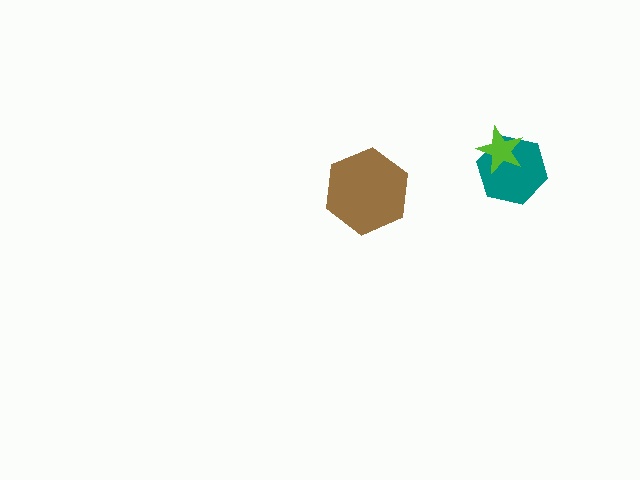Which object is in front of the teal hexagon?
The lime star is in front of the teal hexagon.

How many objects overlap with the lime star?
1 object overlaps with the lime star.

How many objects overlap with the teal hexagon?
1 object overlaps with the teal hexagon.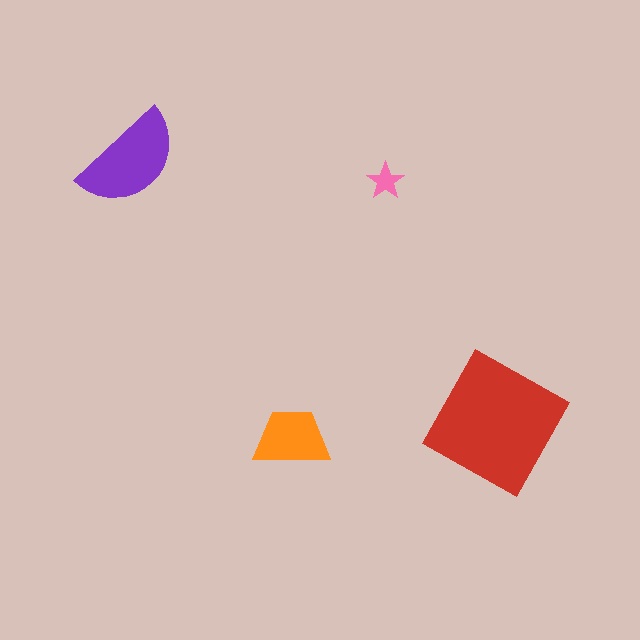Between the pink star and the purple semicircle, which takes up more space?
The purple semicircle.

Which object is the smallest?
The pink star.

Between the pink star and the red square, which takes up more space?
The red square.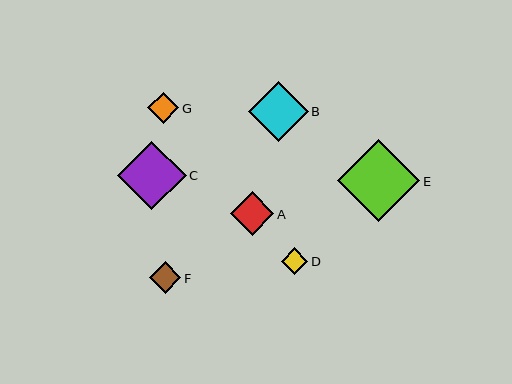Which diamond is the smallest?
Diamond D is the smallest with a size of approximately 27 pixels.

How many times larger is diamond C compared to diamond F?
Diamond C is approximately 2.2 times the size of diamond F.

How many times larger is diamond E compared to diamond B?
Diamond E is approximately 1.4 times the size of diamond B.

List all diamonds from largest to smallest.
From largest to smallest: E, C, B, A, F, G, D.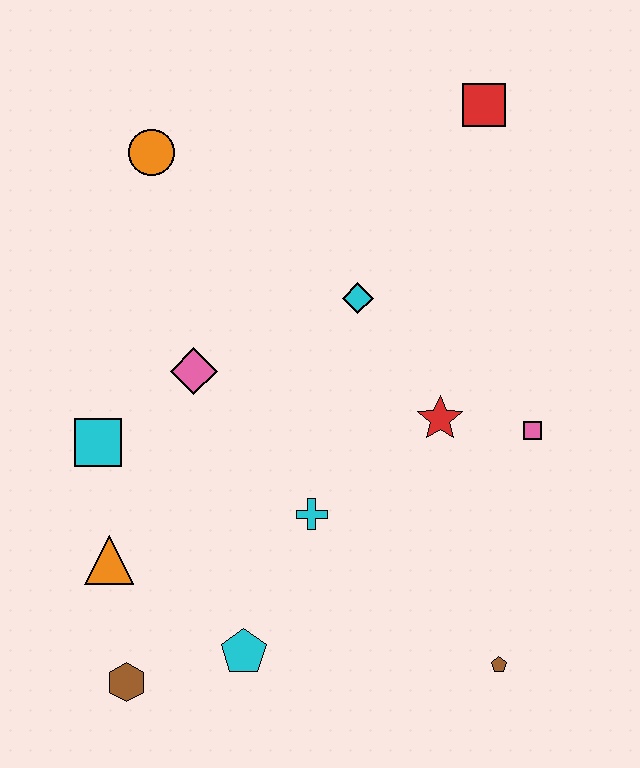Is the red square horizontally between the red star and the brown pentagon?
Yes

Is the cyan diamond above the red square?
No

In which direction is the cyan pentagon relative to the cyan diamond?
The cyan pentagon is below the cyan diamond.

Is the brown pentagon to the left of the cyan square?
No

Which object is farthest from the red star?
The brown hexagon is farthest from the red star.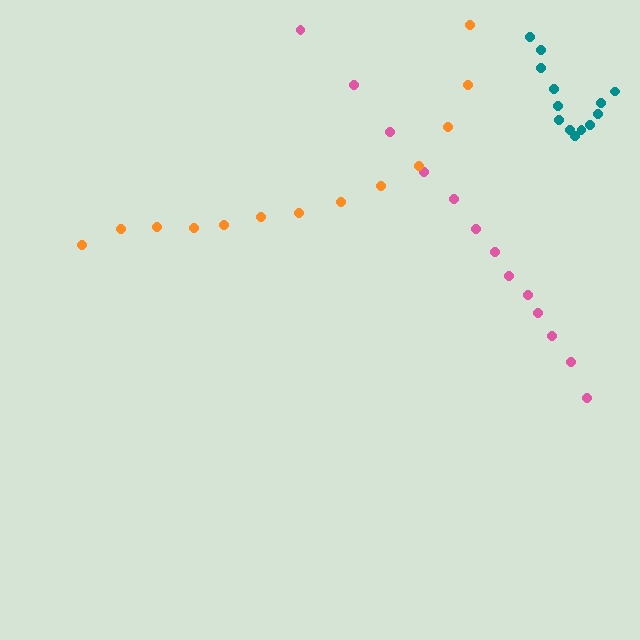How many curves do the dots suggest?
There are 3 distinct paths.